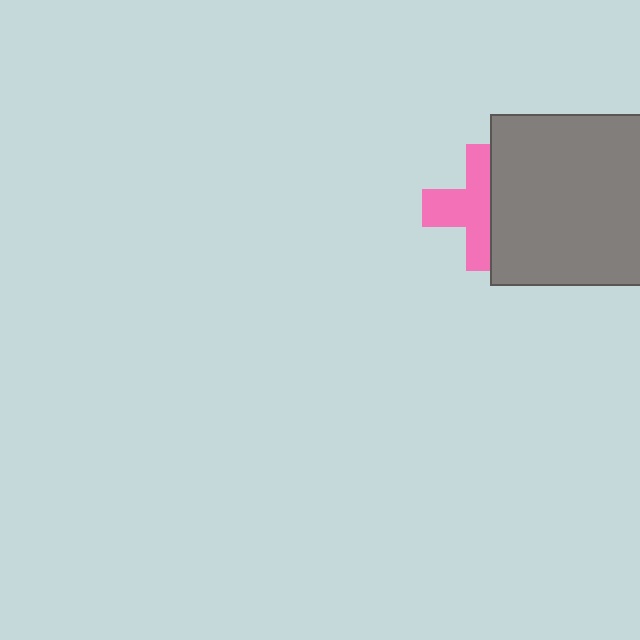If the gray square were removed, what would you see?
You would see the complete pink cross.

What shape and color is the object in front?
The object in front is a gray square.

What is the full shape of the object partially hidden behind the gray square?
The partially hidden object is a pink cross.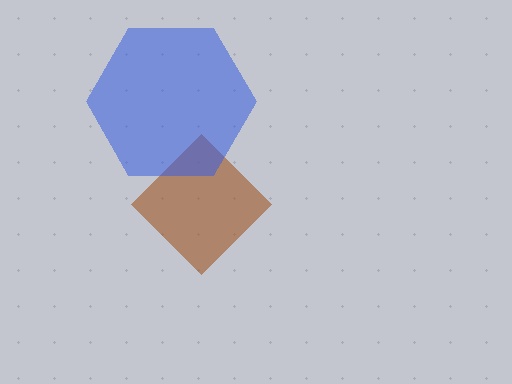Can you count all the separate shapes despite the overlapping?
Yes, there are 2 separate shapes.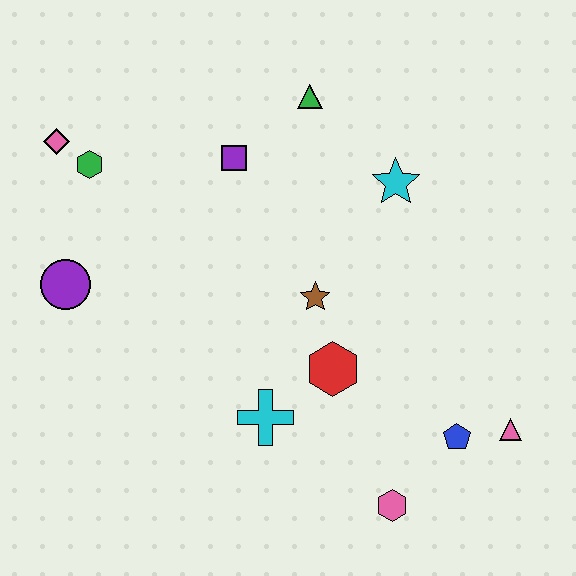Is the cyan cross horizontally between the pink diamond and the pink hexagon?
Yes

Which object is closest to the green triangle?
The purple square is closest to the green triangle.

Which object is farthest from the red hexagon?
The pink diamond is farthest from the red hexagon.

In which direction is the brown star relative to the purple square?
The brown star is below the purple square.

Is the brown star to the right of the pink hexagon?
No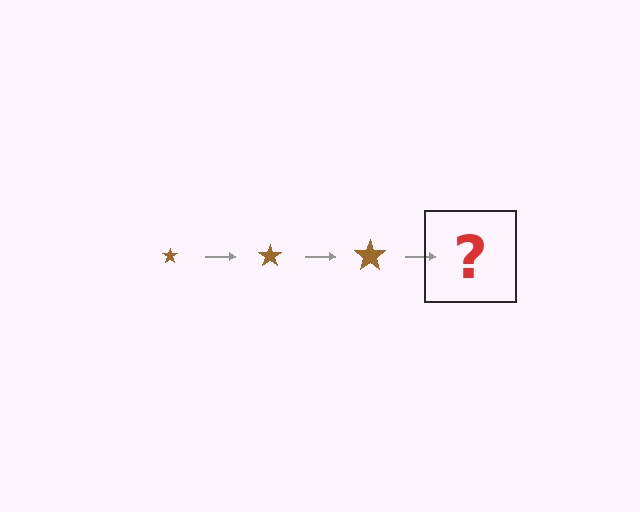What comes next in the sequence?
The next element should be a brown star, larger than the previous one.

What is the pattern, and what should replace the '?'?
The pattern is that the star gets progressively larger each step. The '?' should be a brown star, larger than the previous one.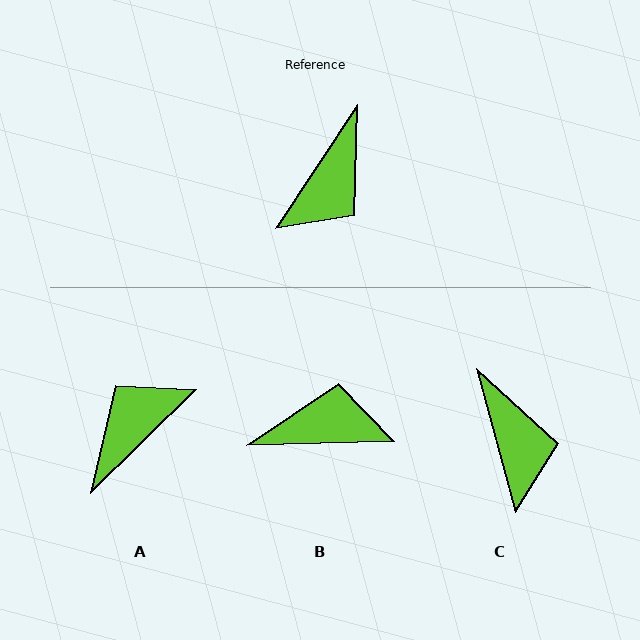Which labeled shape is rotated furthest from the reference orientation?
A, about 168 degrees away.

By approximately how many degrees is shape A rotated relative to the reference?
Approximately 168 degrees counter-clockwise.